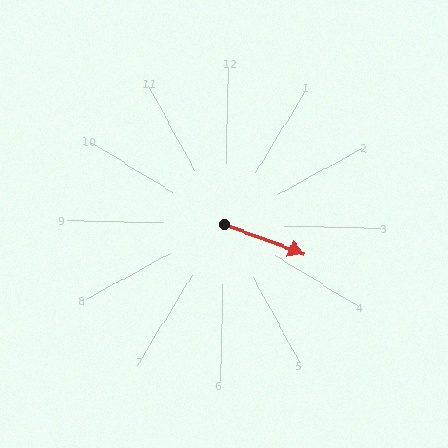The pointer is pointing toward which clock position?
Roughly 4 o'clock.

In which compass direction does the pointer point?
East.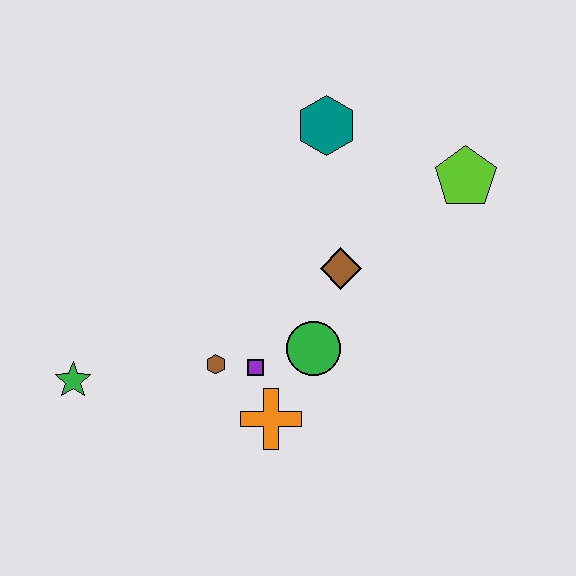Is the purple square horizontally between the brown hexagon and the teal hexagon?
Yes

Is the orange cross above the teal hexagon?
No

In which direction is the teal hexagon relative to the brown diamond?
The teal hexagon is above the brown diamond.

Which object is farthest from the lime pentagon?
The green star is farthest from the lime pentagon.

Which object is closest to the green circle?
The purple square is closest to the green circle.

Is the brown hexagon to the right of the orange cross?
No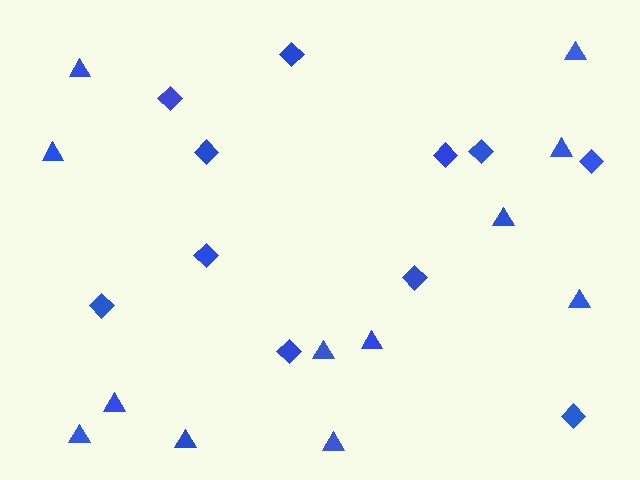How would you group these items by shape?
There are 2 groups: one group of diamonds (11) and one group of triangles (12).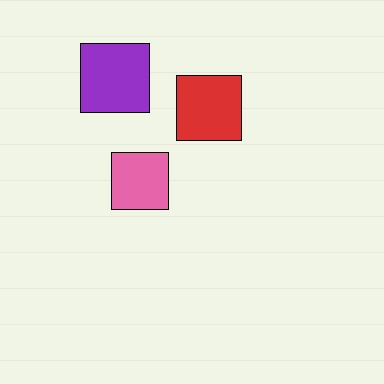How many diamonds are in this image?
There are no diamonds.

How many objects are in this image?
There are 3 objects.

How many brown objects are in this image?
There are no brown objects.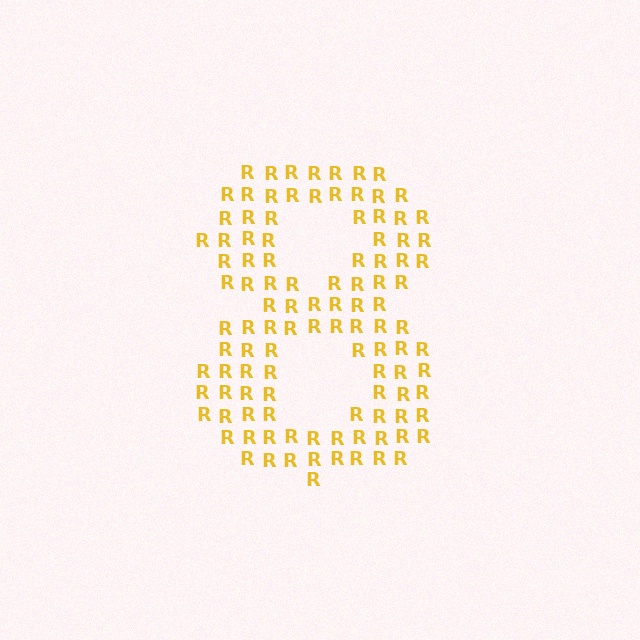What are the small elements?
The small elements are letter R's.